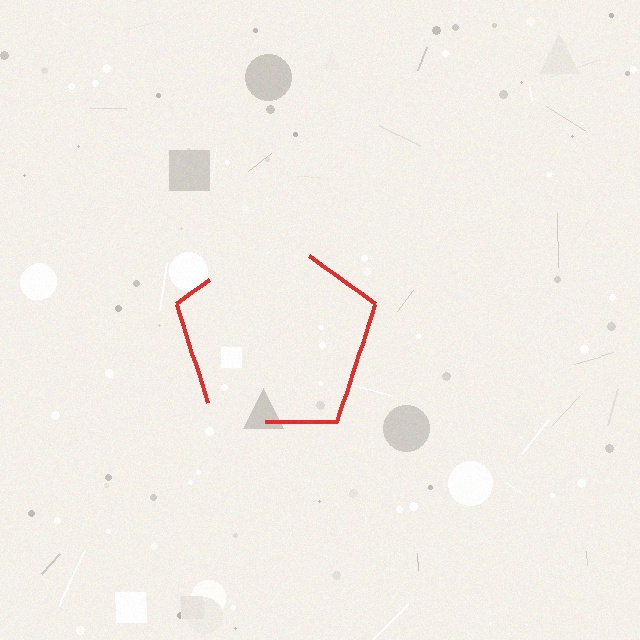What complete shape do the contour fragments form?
The contour fragments form a pentagon.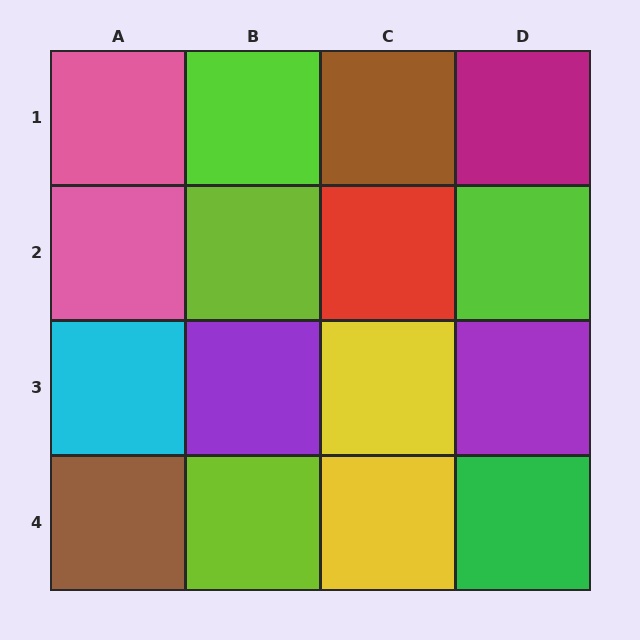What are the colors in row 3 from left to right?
Cyan, purple, yellow, purple.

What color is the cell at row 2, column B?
Lime.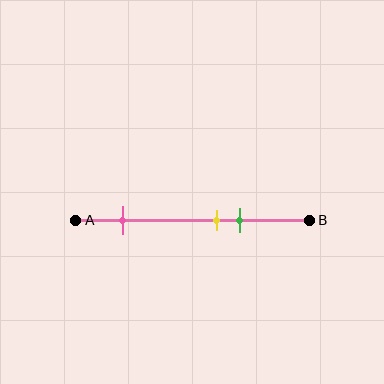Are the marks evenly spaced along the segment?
No, the marks are not evenly spaced.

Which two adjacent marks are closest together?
The yellow and green marks are the closest adjacent pair.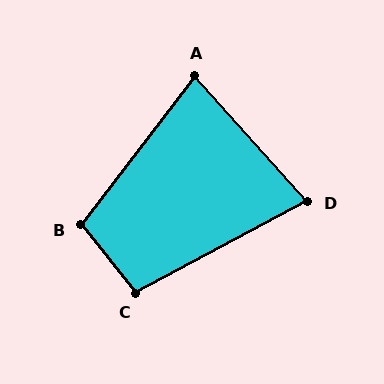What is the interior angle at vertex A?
Approximately 79 degrees (acute).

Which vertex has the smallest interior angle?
D, at approximately 76 degrees.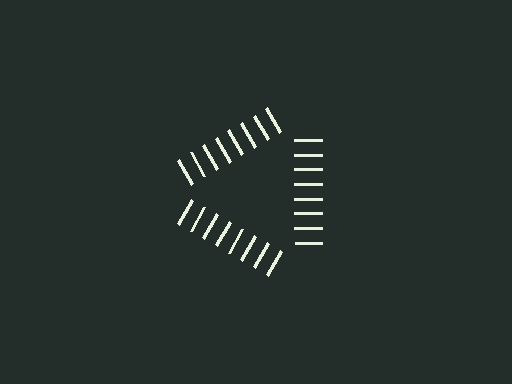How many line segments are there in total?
24 — 8 along each of the 3 edges.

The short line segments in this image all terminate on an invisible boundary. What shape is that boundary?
An illusory triangle — the line segments terminate on its edges but no continuous stroke is drawn.